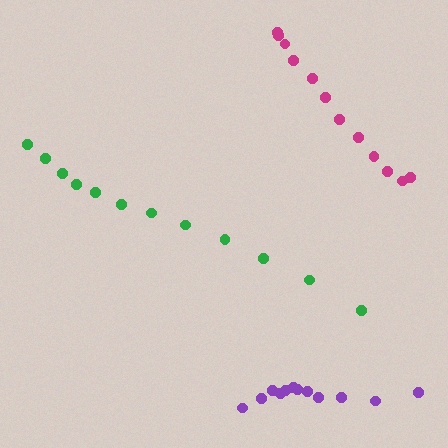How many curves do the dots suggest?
There are 3 distinct paths.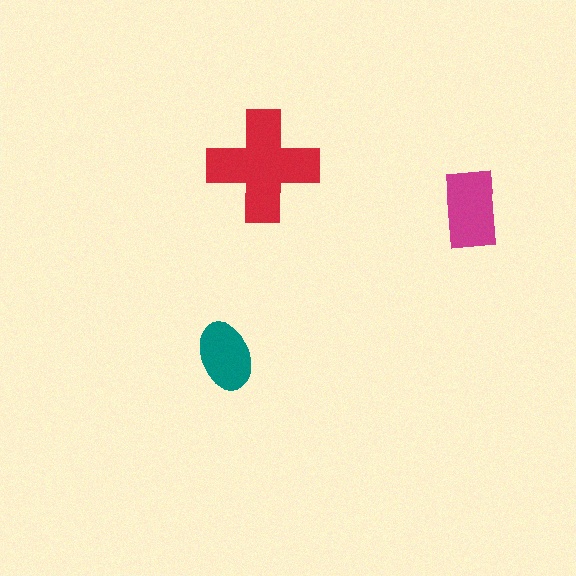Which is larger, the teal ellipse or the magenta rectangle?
The magenta rectangle.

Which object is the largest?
The red cross.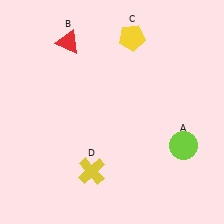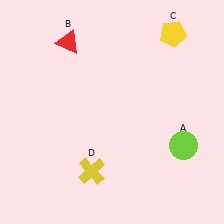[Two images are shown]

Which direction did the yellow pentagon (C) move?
The yellow pentagon (C) moved right.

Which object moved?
The yellow pentagon (C) moved right.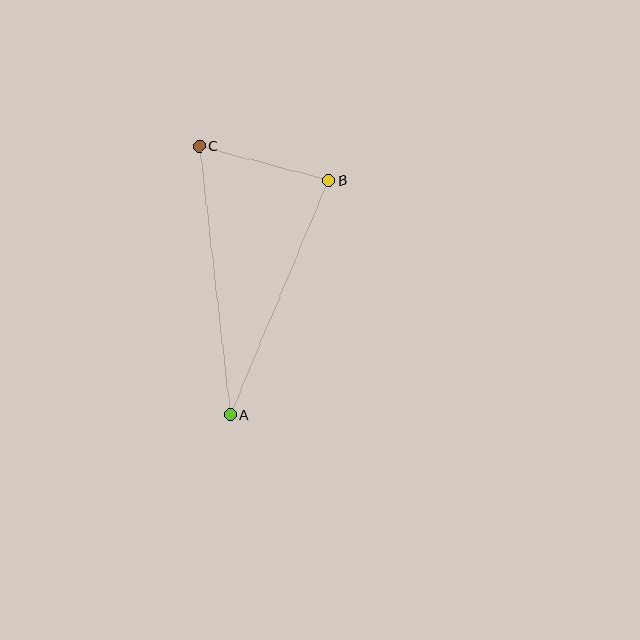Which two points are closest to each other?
Points B and C are closest to each other.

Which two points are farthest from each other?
Points A and C are farthest from each other.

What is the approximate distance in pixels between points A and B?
The distance between A and B is approximately 254 pixels.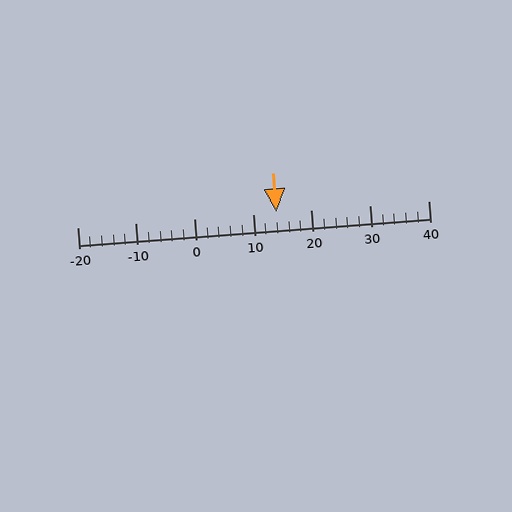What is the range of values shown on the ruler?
The ruler shows values from -20 to 40.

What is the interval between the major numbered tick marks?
The major tick marks are spaced 10 units apart.